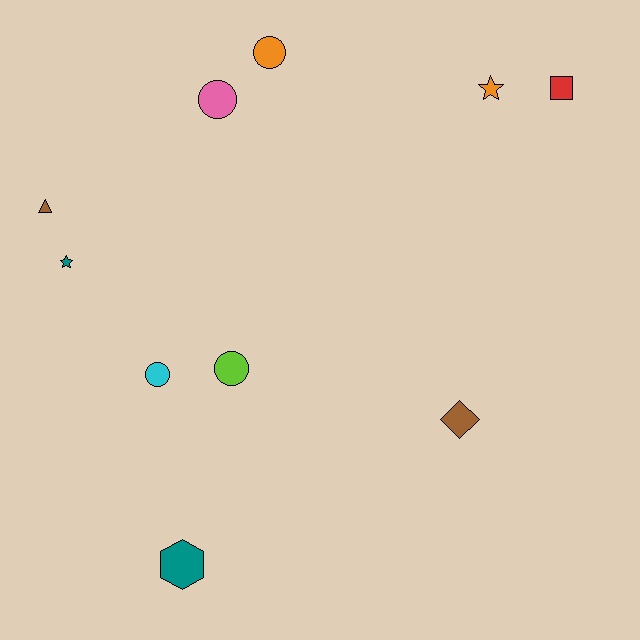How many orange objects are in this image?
There are 2 orange objects.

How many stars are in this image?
There are 2 stars.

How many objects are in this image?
There are 10 objects.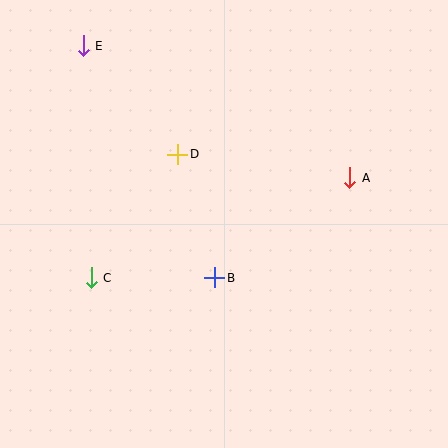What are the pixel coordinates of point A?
Point A is at (350, 178).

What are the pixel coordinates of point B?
Point B is at (215, 278).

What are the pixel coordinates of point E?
Point E is at (83, 46).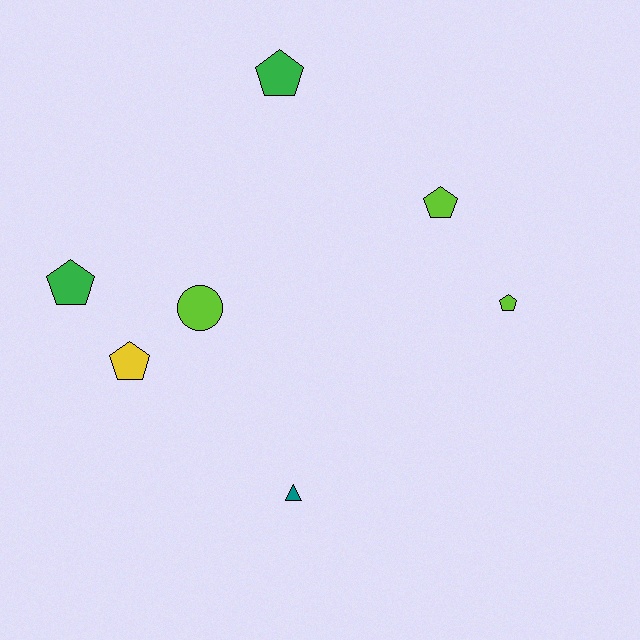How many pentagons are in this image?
There are 5 pentagons.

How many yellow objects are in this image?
There is 1 yellow object.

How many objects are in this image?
There are 7 objects.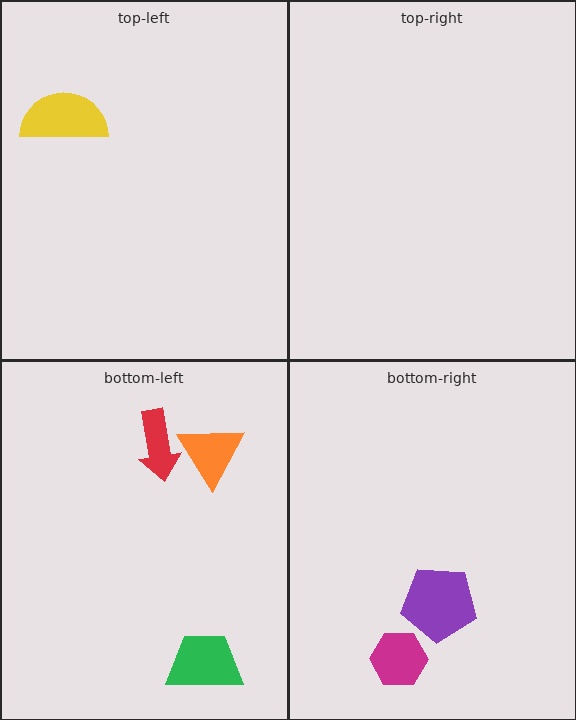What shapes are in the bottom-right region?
The purple pentagon, the magenta hexagon.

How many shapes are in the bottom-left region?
3.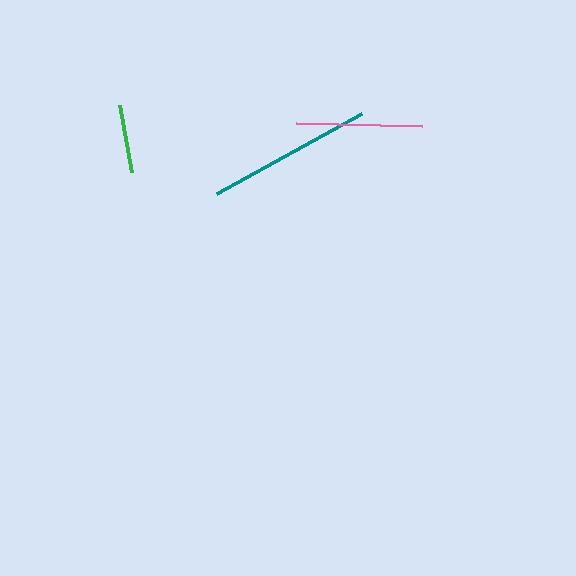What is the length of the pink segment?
The pink segment is approximately 127 pixels long.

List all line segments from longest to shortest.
From longest to shortest: teal, pink, green.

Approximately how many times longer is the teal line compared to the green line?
The teal line is approximately 2.4 times the length of the green line.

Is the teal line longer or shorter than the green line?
The teal line is longer than the green line.